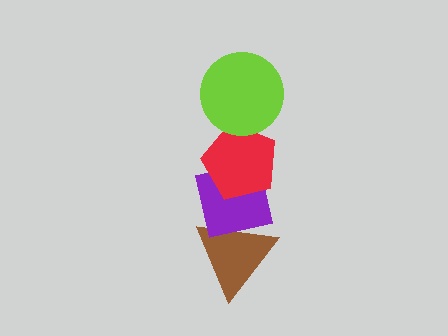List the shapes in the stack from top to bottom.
From top to bottom: the lime circle, the red pentagon, the purple square, the brown triangle.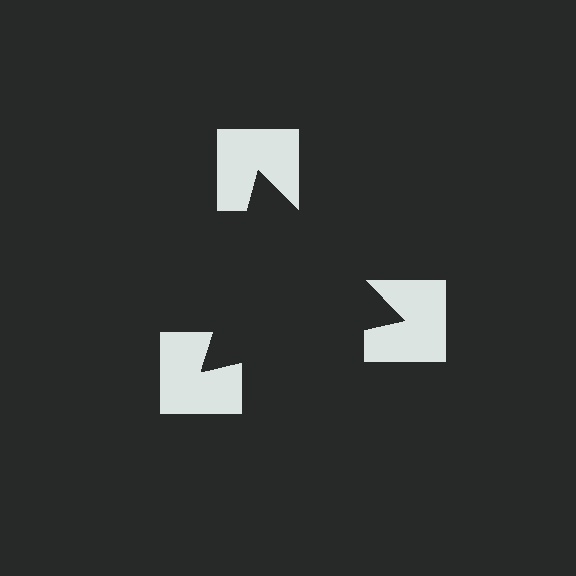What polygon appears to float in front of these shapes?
An illusory triangle — its edges are inferred from the aligned wedge cuts in the notched squares, not physically drawn.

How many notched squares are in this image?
There are 3 — one at each vertex of the illusory triangle.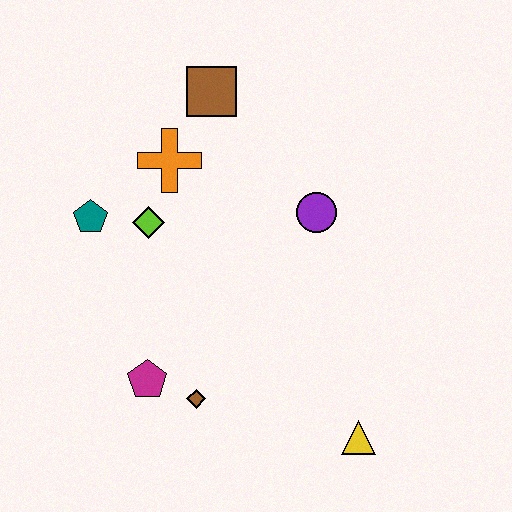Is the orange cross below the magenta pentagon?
No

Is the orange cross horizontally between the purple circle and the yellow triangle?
No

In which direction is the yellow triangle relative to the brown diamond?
The yellow triangle is to the right of the brown diamond.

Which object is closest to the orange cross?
The lime diamond is closest to the orange cross.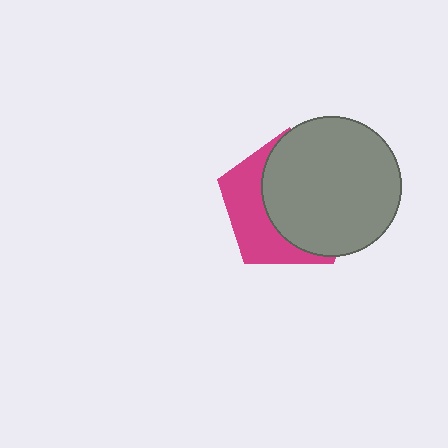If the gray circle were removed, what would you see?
You would see the complete magenta pentagon.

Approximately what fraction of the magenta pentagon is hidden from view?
Roughly 63% of the magenta pentagon is hidden behind the gray circle.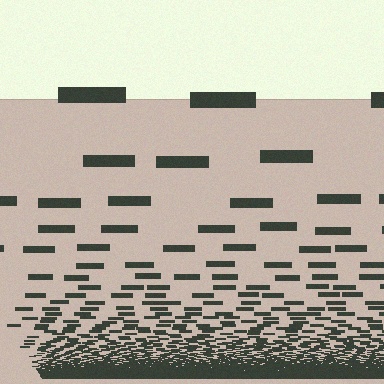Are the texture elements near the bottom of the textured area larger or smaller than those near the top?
Smaller. The gradient is inverted — elements near the bottom are smaller and denser.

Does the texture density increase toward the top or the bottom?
Density increases toward the bottom.